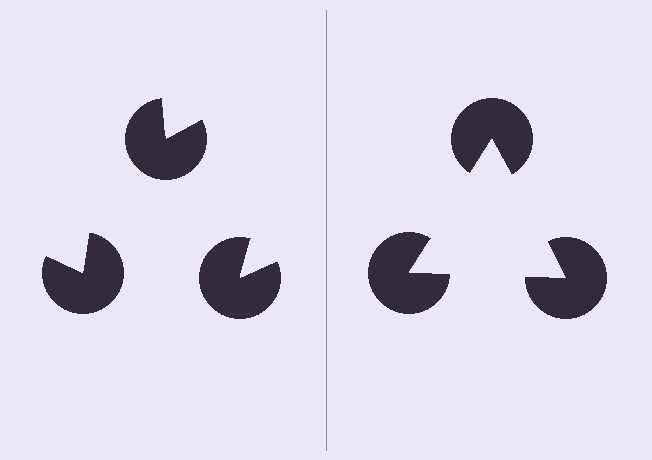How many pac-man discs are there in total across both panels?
6 — 3 on each side.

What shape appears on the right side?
An illusory triangle.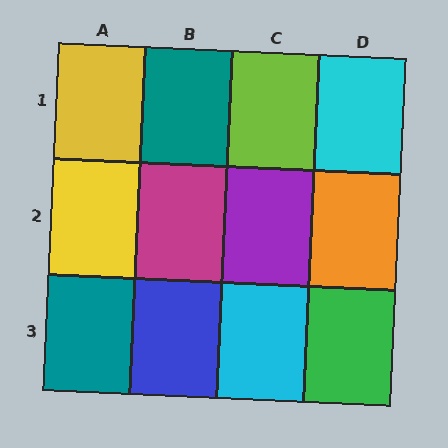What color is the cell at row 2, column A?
Yellow.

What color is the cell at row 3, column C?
Cyan.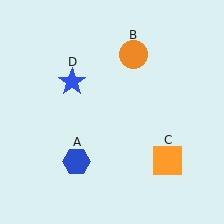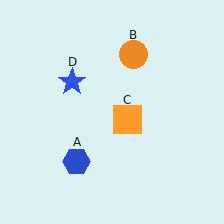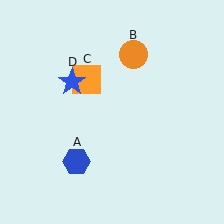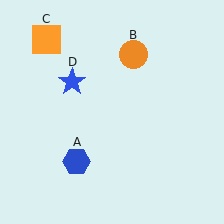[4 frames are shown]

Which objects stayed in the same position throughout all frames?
Blue hexagon (object A) and orange circle (object B) and blue star (object D) remained stationary.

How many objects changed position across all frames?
1 object changed position: orange square (object C).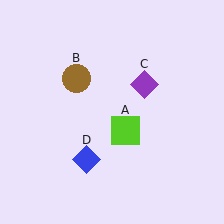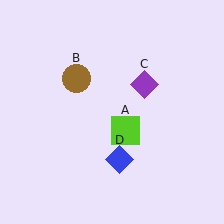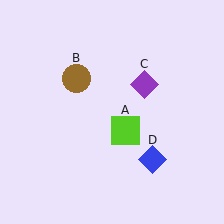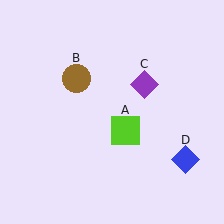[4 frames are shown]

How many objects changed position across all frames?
1 object changed position: blue diamond (object D).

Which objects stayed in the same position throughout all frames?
Lime square (object A) and brown circle (object B) and purple diamond (object C) remained stationary.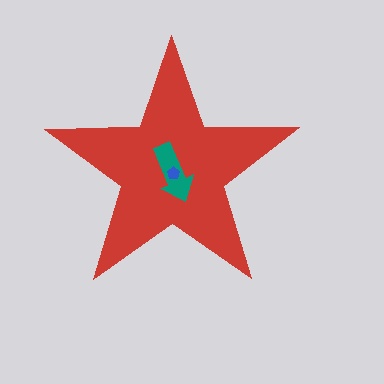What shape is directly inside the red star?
The teal arrow.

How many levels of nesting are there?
3.